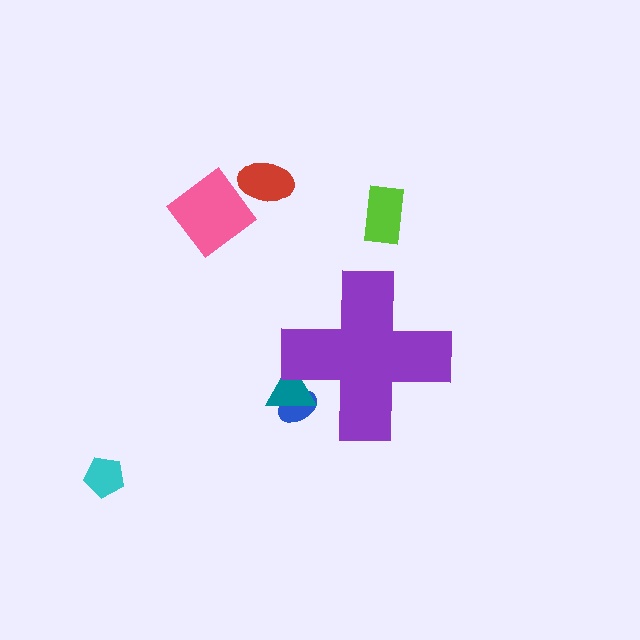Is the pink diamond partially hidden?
No, the pink diamond is fully visible.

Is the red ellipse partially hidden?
No, the red ellipse is fully visible.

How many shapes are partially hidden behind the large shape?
2 shapes are partially hidden.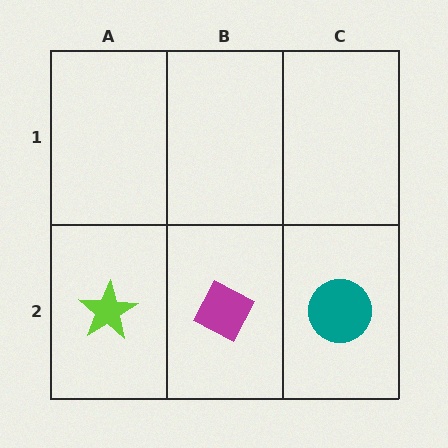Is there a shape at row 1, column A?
No, that cell is empty.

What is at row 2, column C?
A teal circle.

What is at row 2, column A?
A lime star.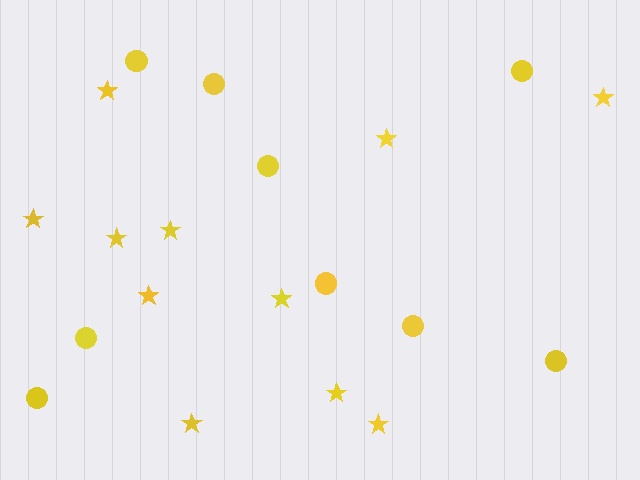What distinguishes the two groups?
There are 2 groups: one group of stars (11) and one group of circles (9).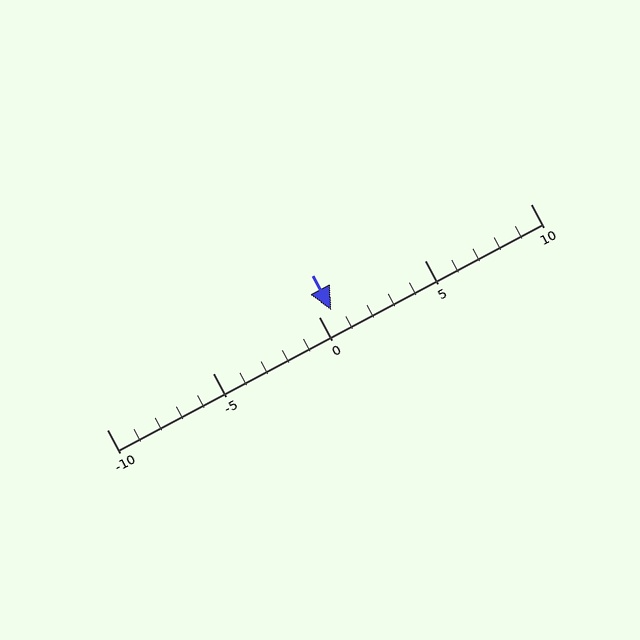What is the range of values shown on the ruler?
The ruler shows values from -10 to 10.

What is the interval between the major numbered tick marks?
The major tick marks are spaced 5 units apart.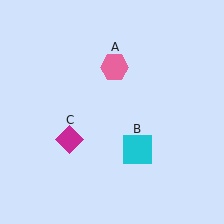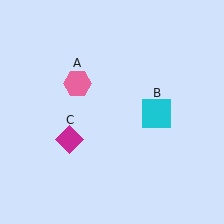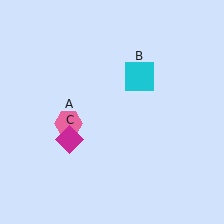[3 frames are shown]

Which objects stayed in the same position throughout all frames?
Magenta diamond (object C) remained stationary.